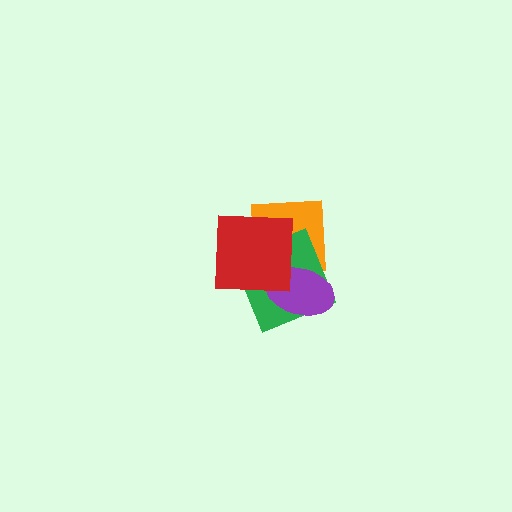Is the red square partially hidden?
No, no other shape covers it.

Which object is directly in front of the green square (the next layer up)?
The purple ellipse is directly in front of the green square.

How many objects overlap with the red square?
3 objects overlap with the red square.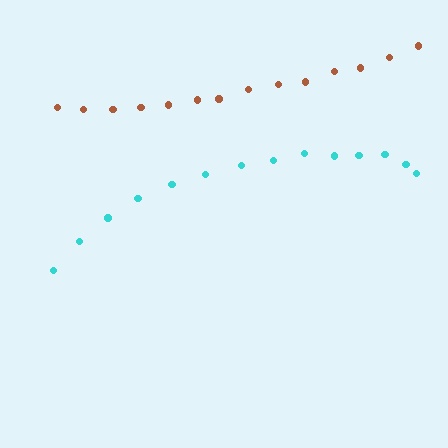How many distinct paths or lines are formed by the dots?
There are 2 distinct paths.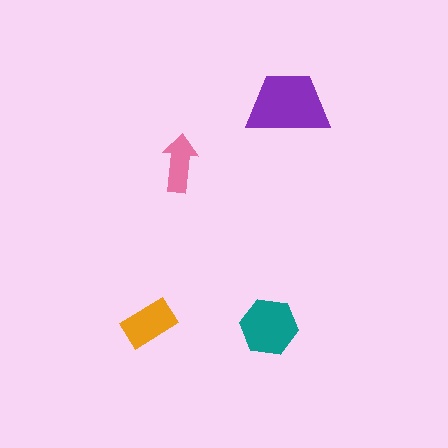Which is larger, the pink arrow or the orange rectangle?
The orange rectangle.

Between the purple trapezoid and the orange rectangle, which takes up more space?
The purple trapezoid.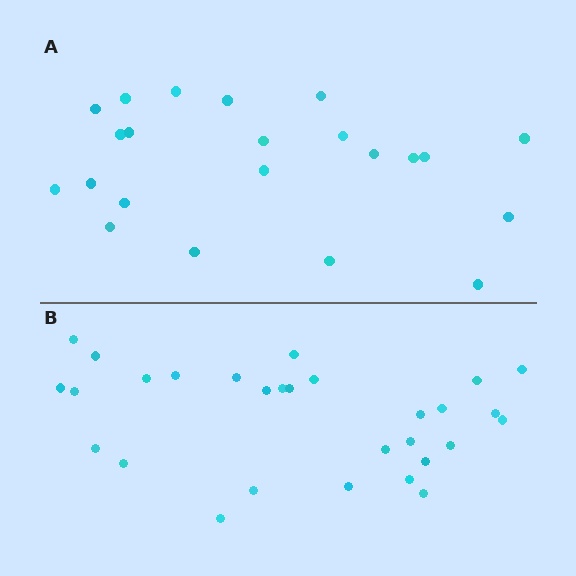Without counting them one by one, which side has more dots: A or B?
Region B (the bottom region) has more dots.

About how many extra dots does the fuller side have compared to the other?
Region B has roughly 8 or so more dots than region A.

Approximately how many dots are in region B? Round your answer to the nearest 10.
About 30 dots. (The exact count is 29, which rounds to 30.)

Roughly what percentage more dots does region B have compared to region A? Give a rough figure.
About 30% more.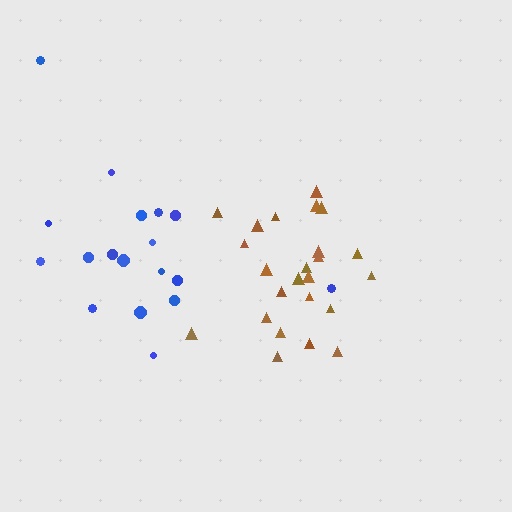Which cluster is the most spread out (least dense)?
Blue.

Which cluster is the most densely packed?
Brown.